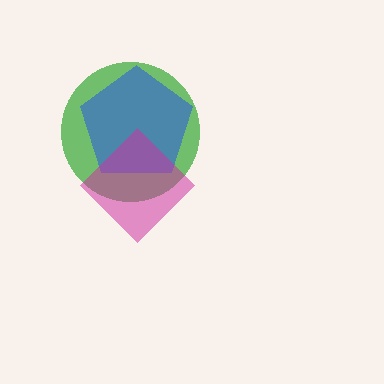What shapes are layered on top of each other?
The layered shapes are: a green circle, a blue pentagon, a magenta diamond.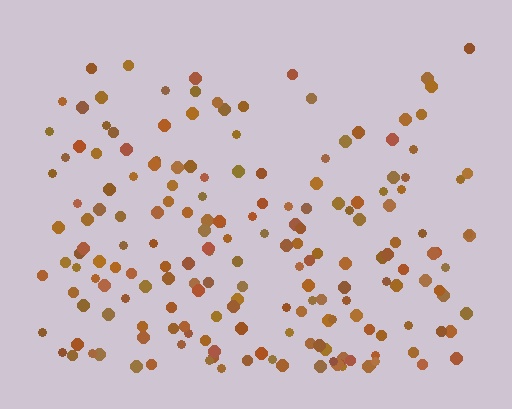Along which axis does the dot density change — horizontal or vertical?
Vertical.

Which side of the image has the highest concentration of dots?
The bottom.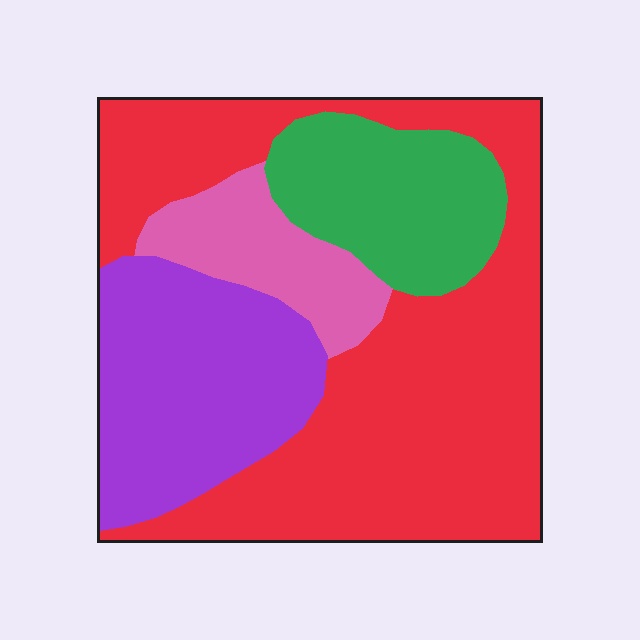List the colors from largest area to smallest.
From largest to smallest: red, purple, green, pink.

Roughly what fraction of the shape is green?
Green covers 16% of the shape.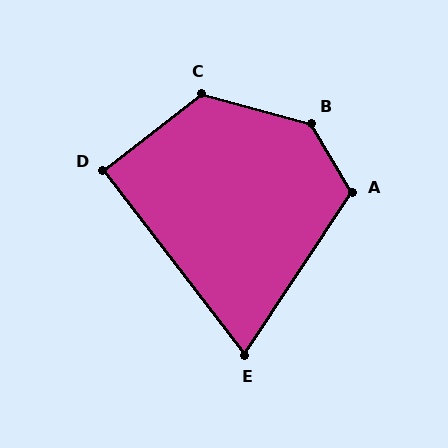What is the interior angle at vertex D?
Approximately 90 degrees (approximately right).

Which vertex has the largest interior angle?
B, at approximately 137 degrees.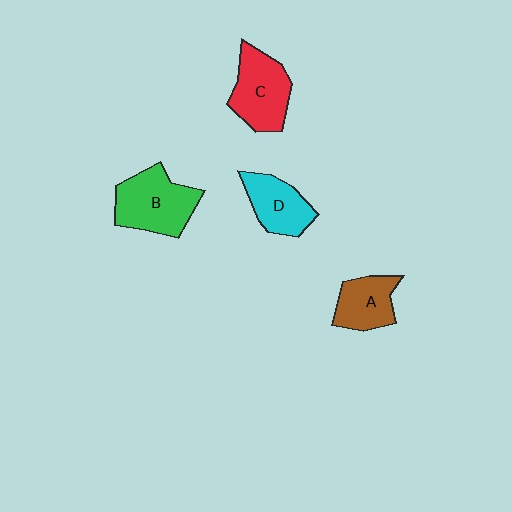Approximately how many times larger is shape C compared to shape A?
Approximately 1.3 times.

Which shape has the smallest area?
Shape A (brown).